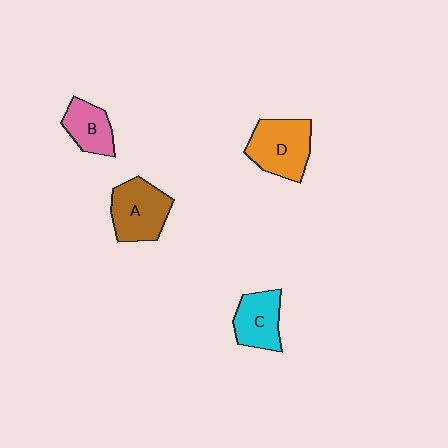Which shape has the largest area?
Shape D (orange).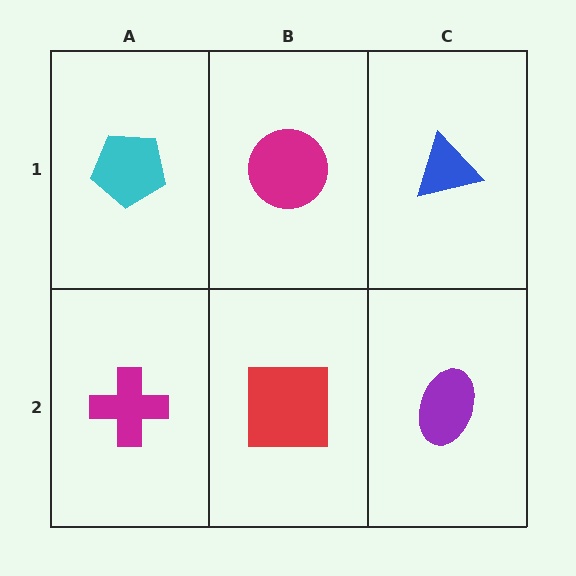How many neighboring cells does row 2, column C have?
2.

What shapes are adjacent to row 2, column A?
A cyan pentagon (row 1, column A), a red square (row 2, column B).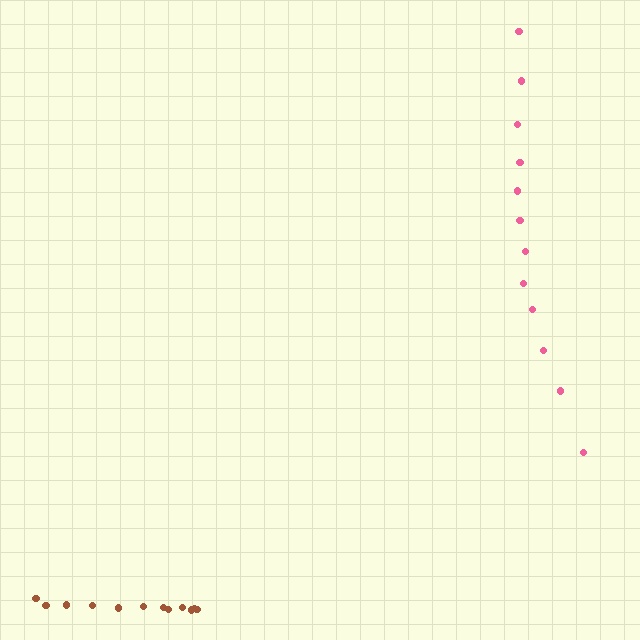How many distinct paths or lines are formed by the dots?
There are 2 distinct paths.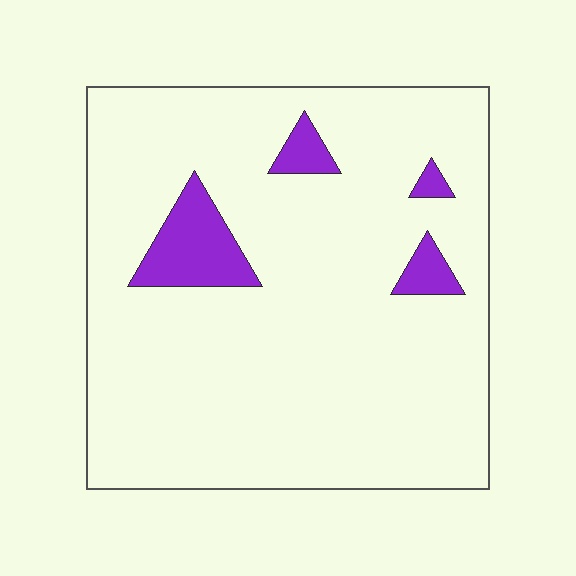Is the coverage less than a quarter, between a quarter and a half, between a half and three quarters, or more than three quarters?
Less than a quarter.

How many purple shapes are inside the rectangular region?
4.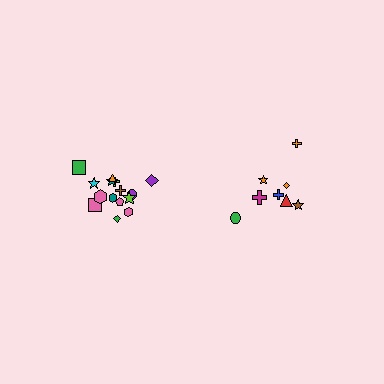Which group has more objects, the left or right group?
The left group.